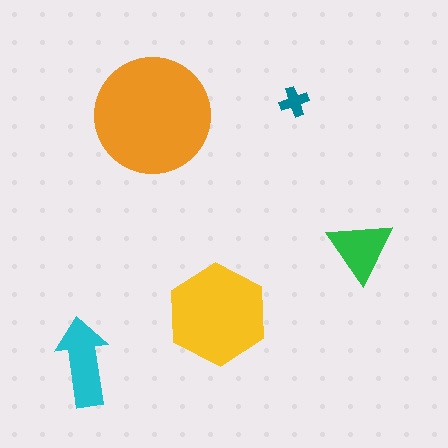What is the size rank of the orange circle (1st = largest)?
1st.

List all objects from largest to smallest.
The orange circle, the yellow hexagon, the cyan arrow, the green triangle, the teal cross.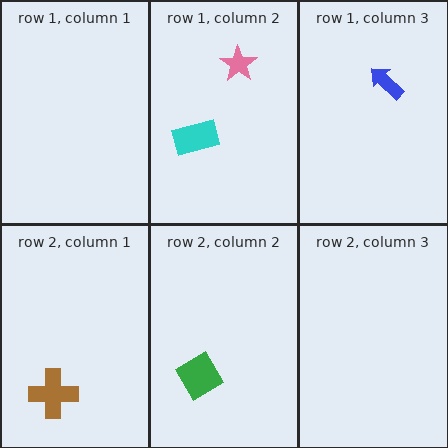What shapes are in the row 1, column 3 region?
The blue arrow.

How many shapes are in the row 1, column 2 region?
2.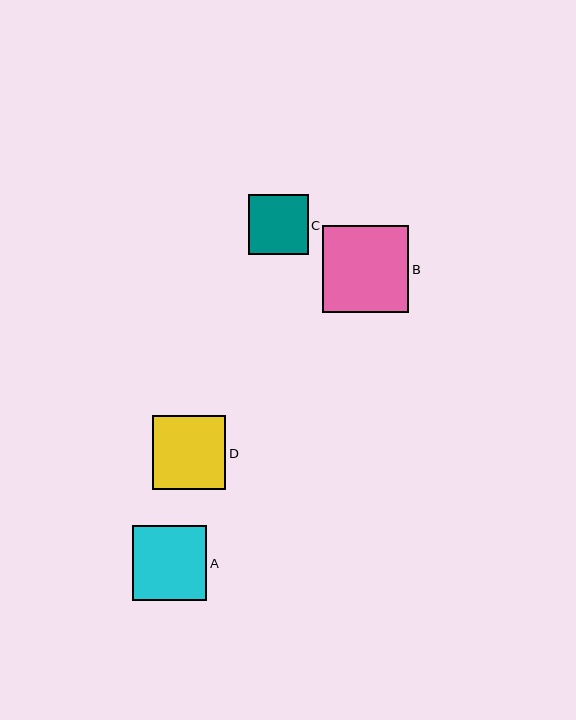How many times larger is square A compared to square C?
Square A is approximately 1.2 times the size of square C.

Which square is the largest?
Square B is the largest with a size of approximately 87 pixels.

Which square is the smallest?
Square C is the smallest with a size of approximately 60 pixels.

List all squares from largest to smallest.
From largest to smallest: B, A, D, C.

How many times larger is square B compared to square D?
Square B is approximately 1.2 times the size of square D.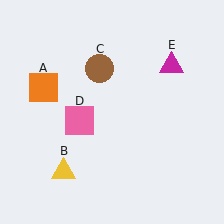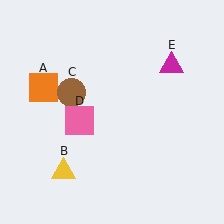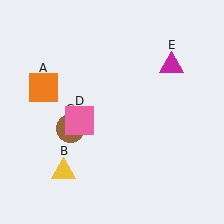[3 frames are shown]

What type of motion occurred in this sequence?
The brown circle (object C) rotated counterclockwise around the center of the scene.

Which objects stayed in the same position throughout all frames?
Orange square (object A) and yellow triangle (object B) and pink square (object D) and magenta triangle (object E) remained stationary.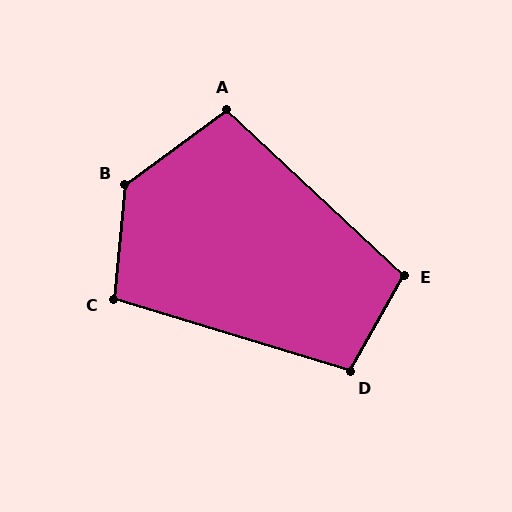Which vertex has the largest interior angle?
B, at approximately 132 degrees.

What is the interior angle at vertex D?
Approximately 102 degrees (obtuse).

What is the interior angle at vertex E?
Approximately 104 degrees (obtuse).